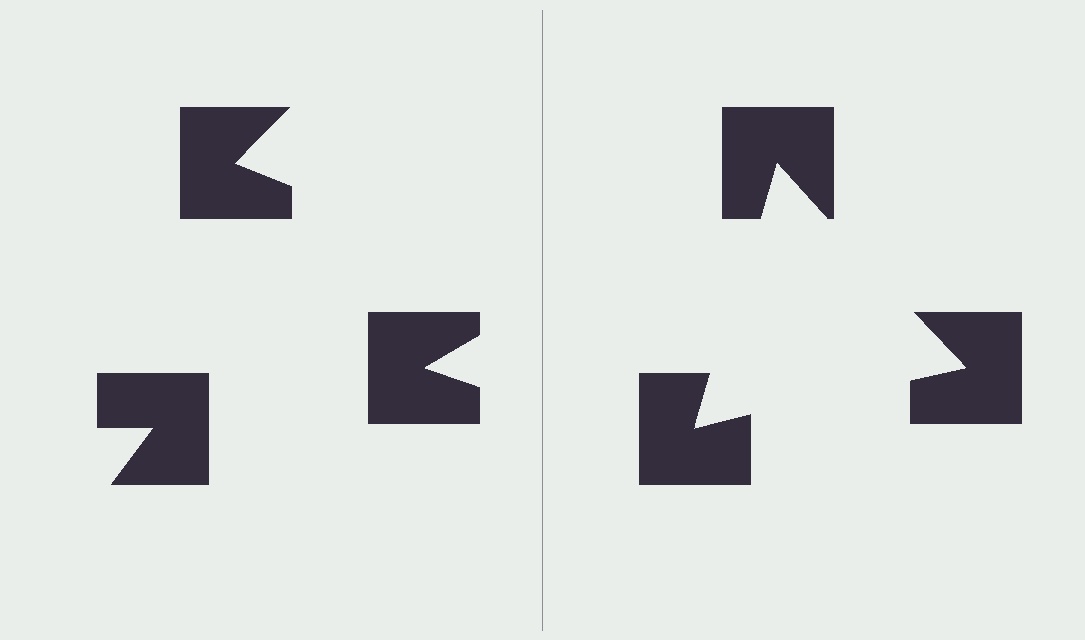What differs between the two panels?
The notched squares are positioned identically on both sides; only the wedge orientations differ. On the right they align to a triangle; on the left they are misaligned.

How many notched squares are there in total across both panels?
6 — 3 on each side.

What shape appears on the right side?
An illusory triangle.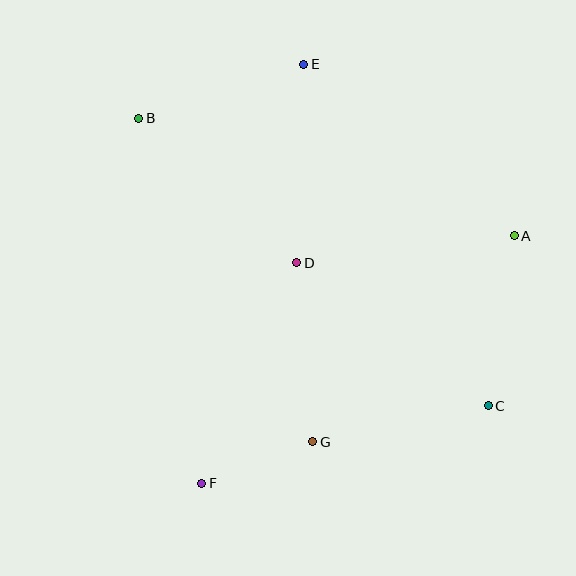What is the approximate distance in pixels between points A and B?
The distance between A and B is approximately 393 pixels.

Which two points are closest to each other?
Points F and G are closest to each other.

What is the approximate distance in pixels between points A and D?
The distance between A and D is approximately 219 pixels.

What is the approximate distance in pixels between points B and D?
The distance between B and D is approximately 214 pixels.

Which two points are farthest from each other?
Points B and C are farthest from each other.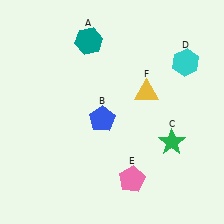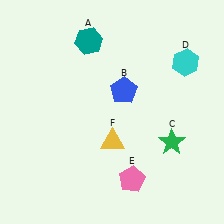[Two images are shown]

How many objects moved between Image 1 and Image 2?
2 objects moved between the two images.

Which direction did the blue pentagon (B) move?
The blue pentagon (B) moved up.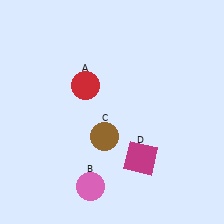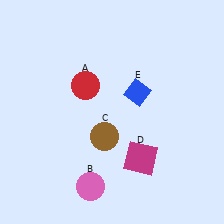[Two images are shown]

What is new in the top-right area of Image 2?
A blue diamond (E) was added in the top-right area of Image 2.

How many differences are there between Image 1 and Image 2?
There is 1 difference between the two images.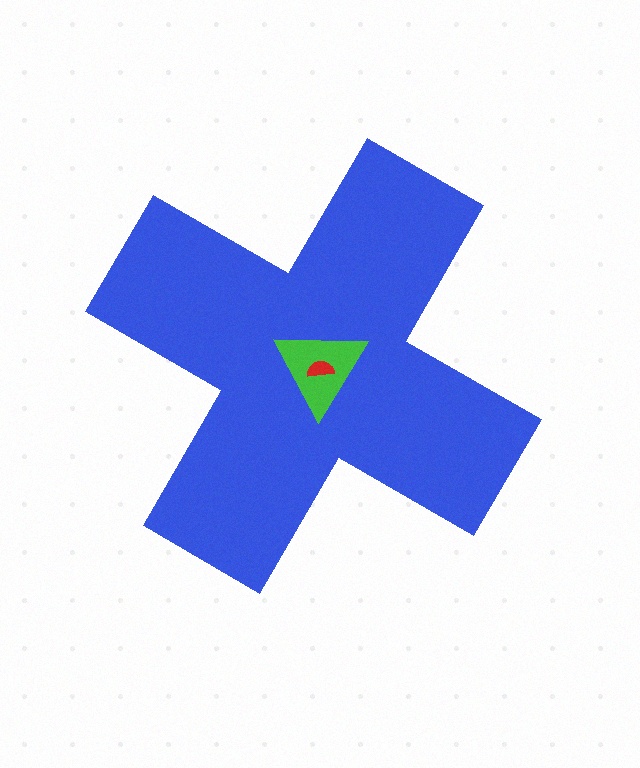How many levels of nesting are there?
3.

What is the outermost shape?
The blue cross.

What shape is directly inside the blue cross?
The green triangle.